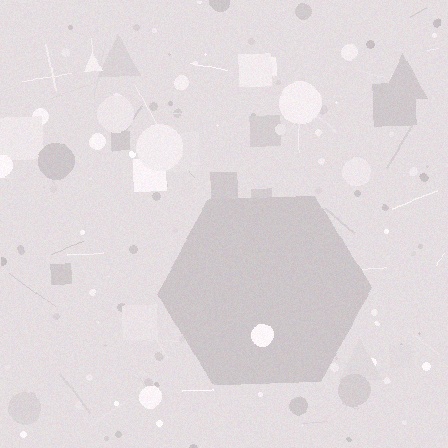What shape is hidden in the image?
A hexagon is hidden in the image.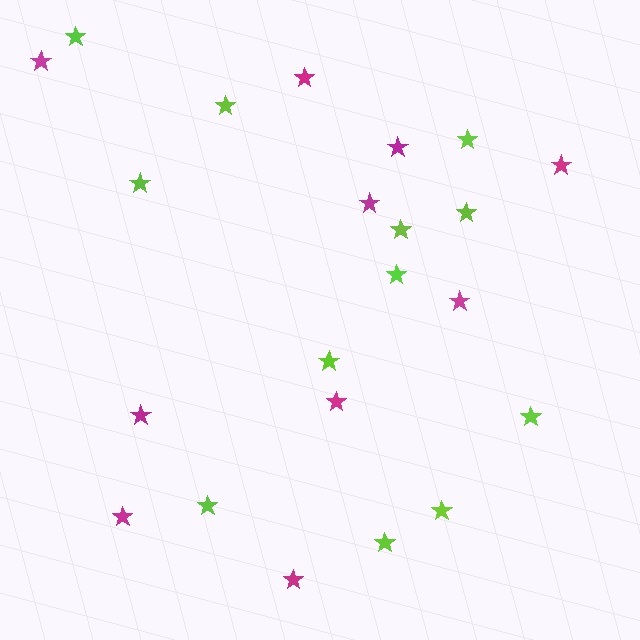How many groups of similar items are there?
There are 2 groups: one group of magenta stars (10) and one group of lime stars (12).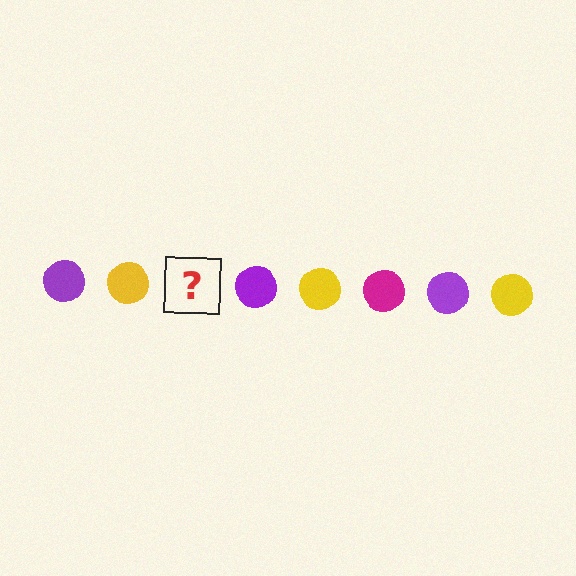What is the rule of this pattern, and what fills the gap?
The rule is that the pattern cycles through purple, yellow, magenta circles. The gap should be filled with a magenta circle.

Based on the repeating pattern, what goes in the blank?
The blank should be a magenta circle.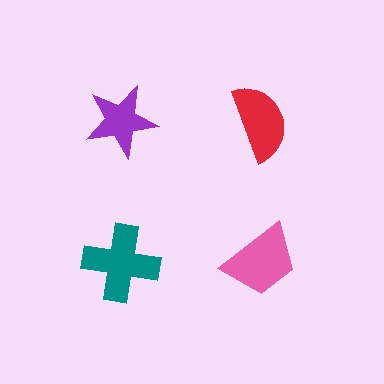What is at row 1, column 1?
A purple star.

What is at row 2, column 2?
A pink trapezoid.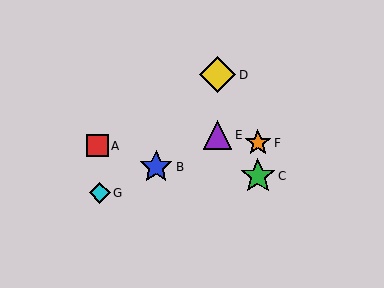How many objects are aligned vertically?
2 objects (C, F) are aligned vertically.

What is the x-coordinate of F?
Object F is at x≈258.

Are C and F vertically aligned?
Yes, both are at x≈258.